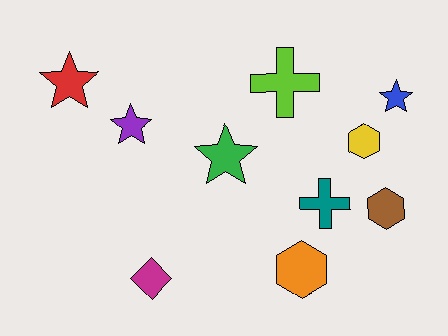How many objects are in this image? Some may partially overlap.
There are 10 objects.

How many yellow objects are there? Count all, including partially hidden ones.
There is 1 yellow object.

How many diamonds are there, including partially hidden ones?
There is 1 diamond.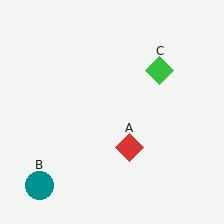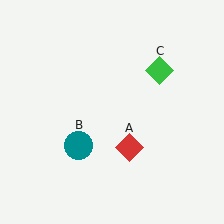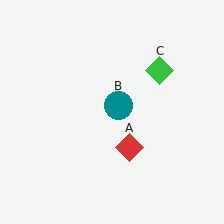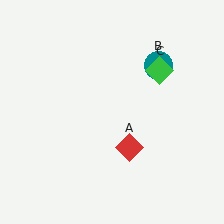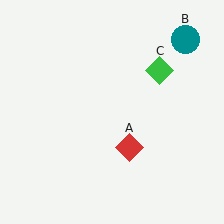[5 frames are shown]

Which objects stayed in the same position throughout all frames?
Red diamond (object A) and green diamond (object C) remained stationary.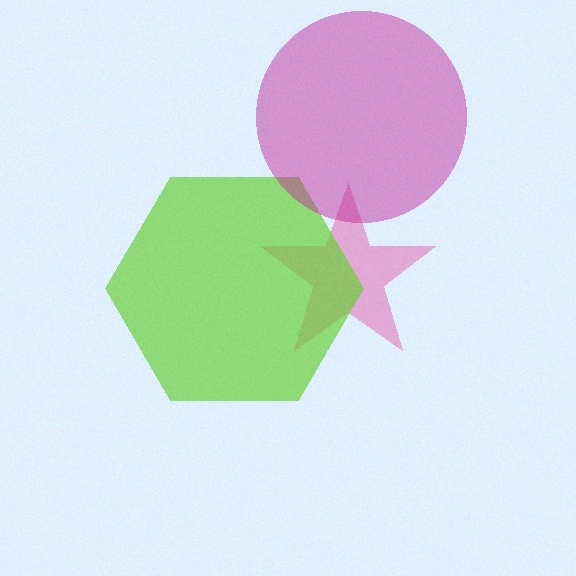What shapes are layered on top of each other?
The layered shapes are: a pink star, a lime hexagon, a magenta circle.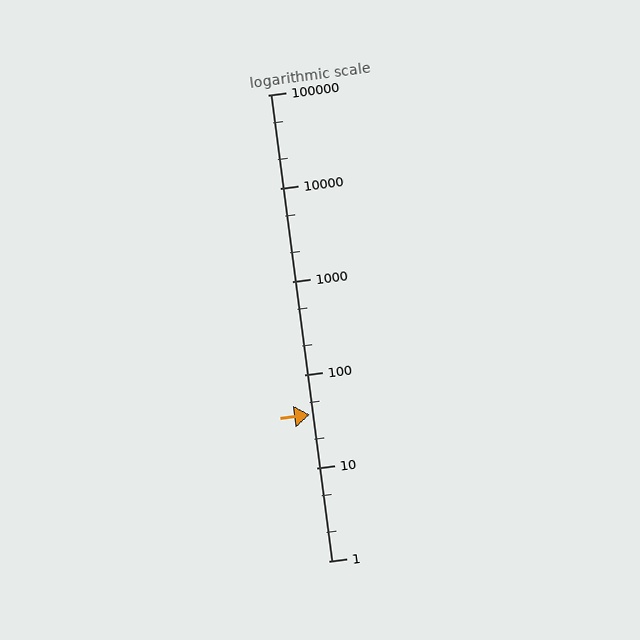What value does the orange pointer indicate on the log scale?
The pointer indicates approximately 37.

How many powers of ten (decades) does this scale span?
The scale spans 5 decades, from 1 to 100000.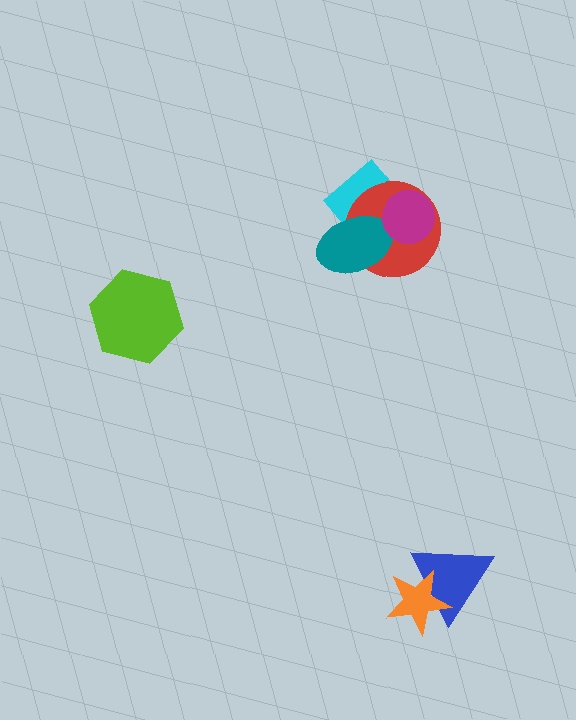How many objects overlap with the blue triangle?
1 object overlaps with the blue triangle.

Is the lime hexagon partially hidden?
No, no other shape covers it.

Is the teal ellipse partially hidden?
Yes, it is partially covered by another shape.